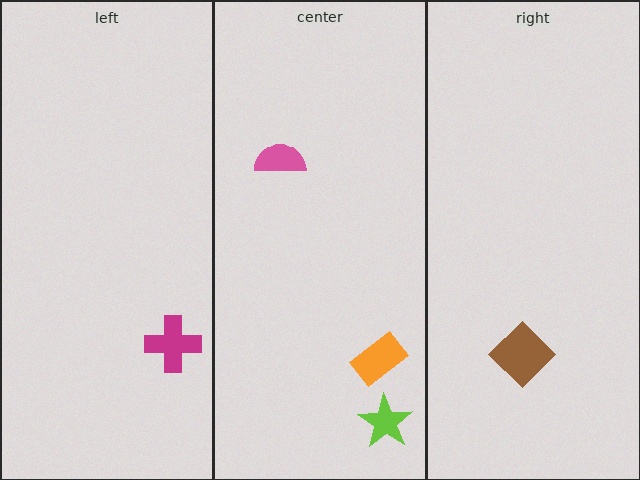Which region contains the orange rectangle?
The center region.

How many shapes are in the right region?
1.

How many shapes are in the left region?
1.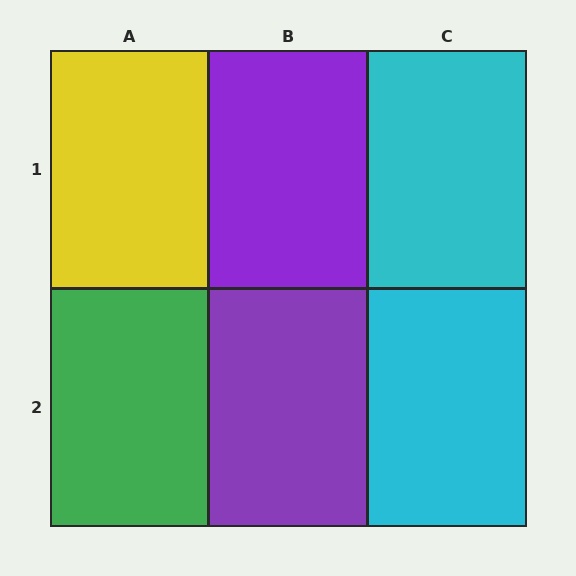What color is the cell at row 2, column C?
Cyan.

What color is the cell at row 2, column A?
Green.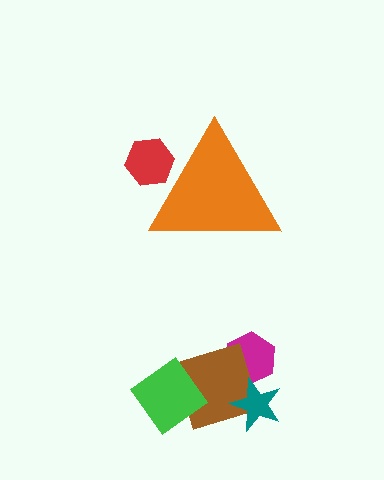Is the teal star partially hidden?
No, the teal star is fully visible.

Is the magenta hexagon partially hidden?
No, the magenta hexagon is fully visible.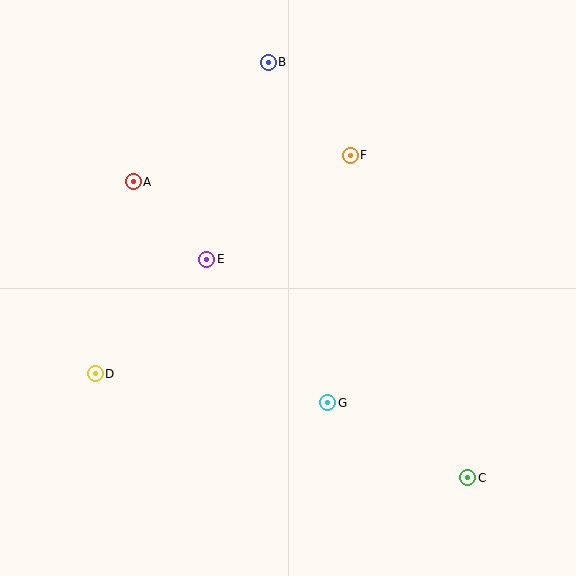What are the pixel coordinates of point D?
Point D is at (95, 374).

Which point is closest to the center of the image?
Point E at (207, 259) is closest to the center.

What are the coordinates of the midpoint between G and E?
The midpoint between G and E is at (267, 331).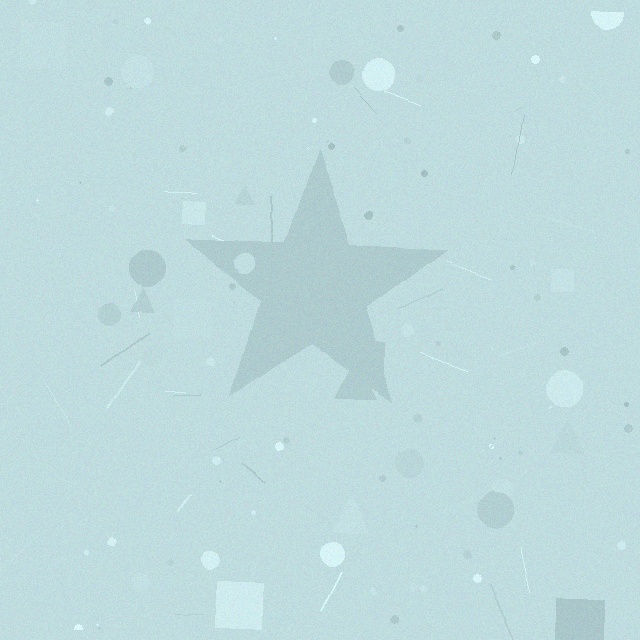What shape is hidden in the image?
A star is hidden in the image.